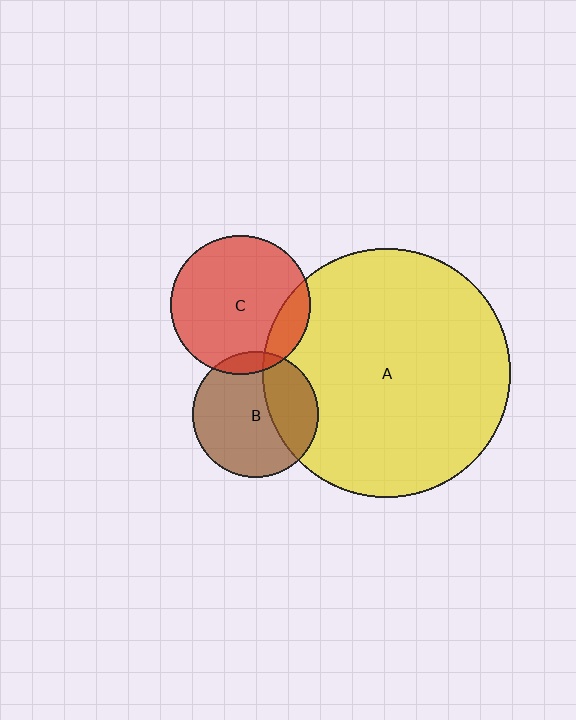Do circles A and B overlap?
Yes.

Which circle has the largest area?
Circle A (yellow).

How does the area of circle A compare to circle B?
Approximately 3.9 times.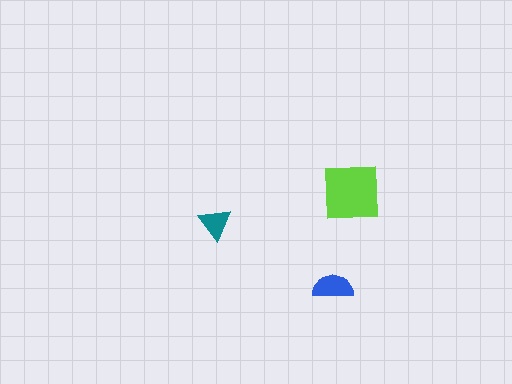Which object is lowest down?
The blue semicircle is bottommost.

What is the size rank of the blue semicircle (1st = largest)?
2nd.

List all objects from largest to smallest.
The lime square, the blue semicircle, the teal triangle.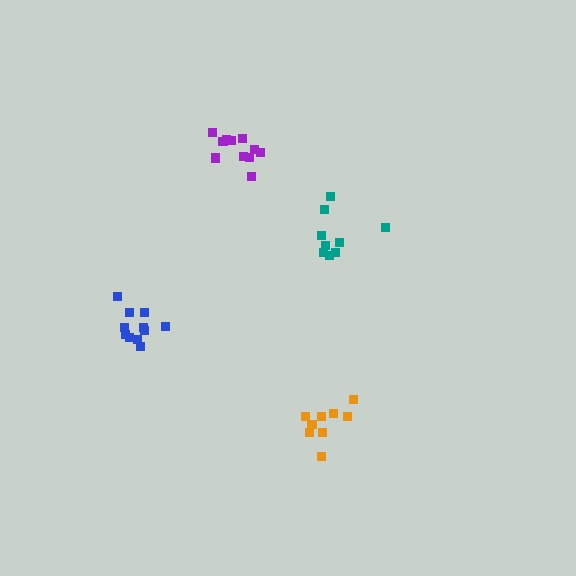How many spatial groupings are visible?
There are 4 spatial groupings.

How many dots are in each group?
Group 1: 11 dots, Group 2: 9 dots, Group 3: 11 dots, Group 4: 9 dots (40 total).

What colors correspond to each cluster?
The clusters are colored: purple, teal, blue, orange.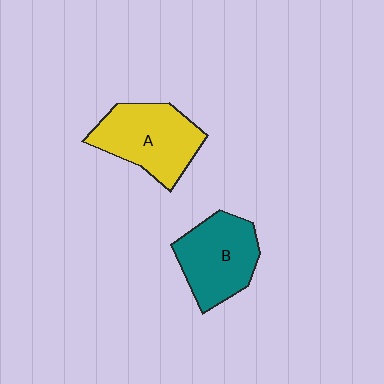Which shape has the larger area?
Shape A (yellow).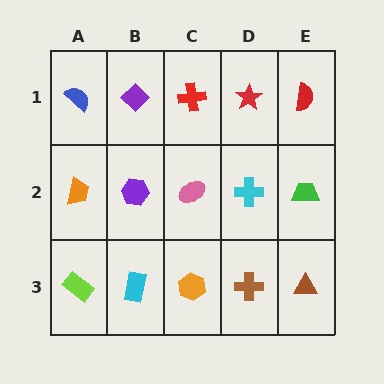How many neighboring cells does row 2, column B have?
4.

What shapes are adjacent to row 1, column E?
A green trapezoid (row 2, column E), a red star (row 1, column D).